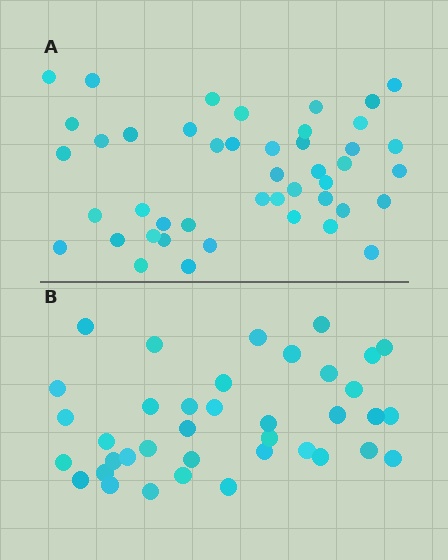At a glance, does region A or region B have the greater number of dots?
Region A (the top region) has more dots.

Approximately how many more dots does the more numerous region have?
Region A has roughly 8 or so more dots than region B.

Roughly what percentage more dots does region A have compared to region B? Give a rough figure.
About 20% more.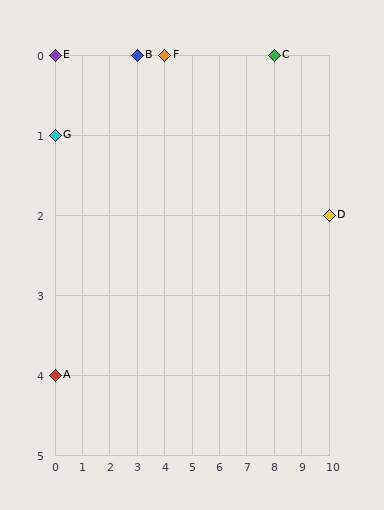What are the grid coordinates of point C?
Point C is at grid coordinates (8, 0).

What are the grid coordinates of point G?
Point G is at grid coordinates (0, 1).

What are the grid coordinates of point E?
Point E is at grid coordinates (0, 0).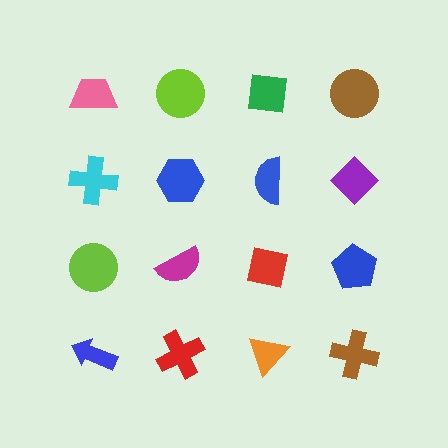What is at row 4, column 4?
A brown cross.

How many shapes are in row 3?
4 shapes.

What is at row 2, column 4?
A purple diamond.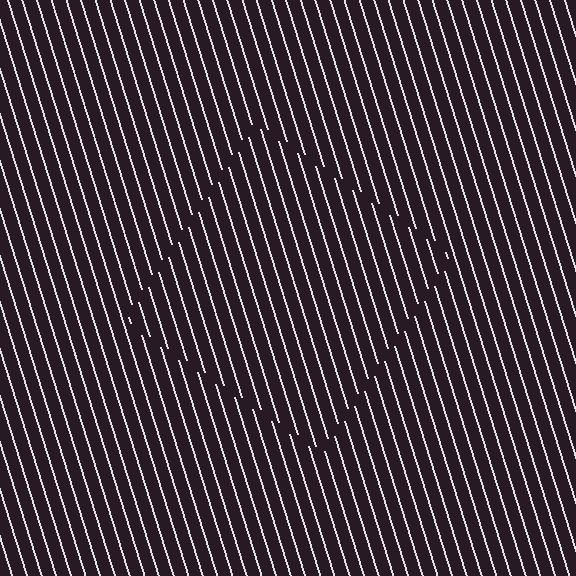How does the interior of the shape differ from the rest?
The interior of the shape contains the same grating, shifted by half a period — the contour is defined by the phase discontinuity where line-ends from the inner and outer gratings abut.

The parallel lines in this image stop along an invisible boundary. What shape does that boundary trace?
An illusory square. The interior of the shape contains the same grating, shifted by half a period — the contour is defined by the phase discontinuity where line-ends from the inner and outer gratings abut.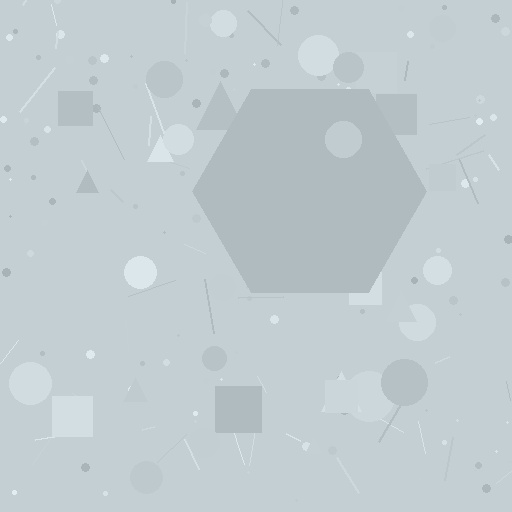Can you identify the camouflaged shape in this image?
The camouflaged shape is a hexagon.